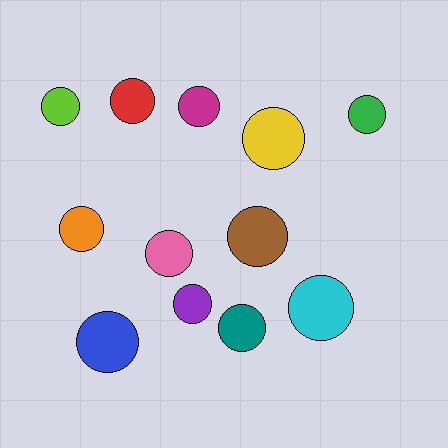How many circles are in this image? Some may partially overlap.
There are 12 circles.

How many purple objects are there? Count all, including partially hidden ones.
There is 1 purple object.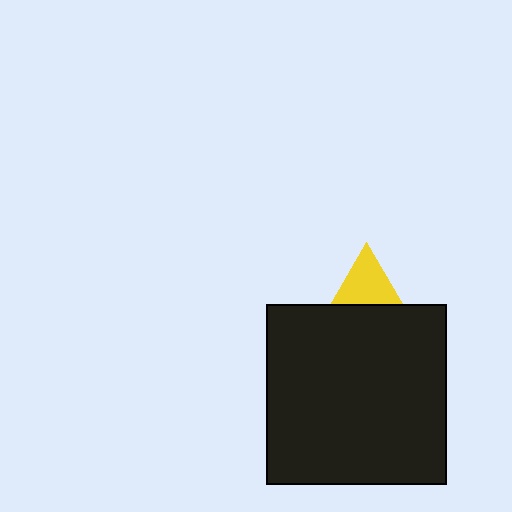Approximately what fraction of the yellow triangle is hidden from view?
Roughly 62% of the yellow triangle is hidden behind the black square.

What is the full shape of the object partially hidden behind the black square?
The partially hidden object is a yellow triangle.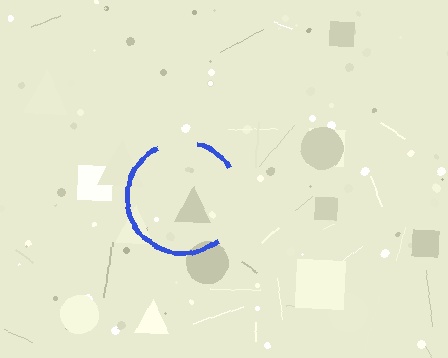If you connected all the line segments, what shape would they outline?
They would outline a circle.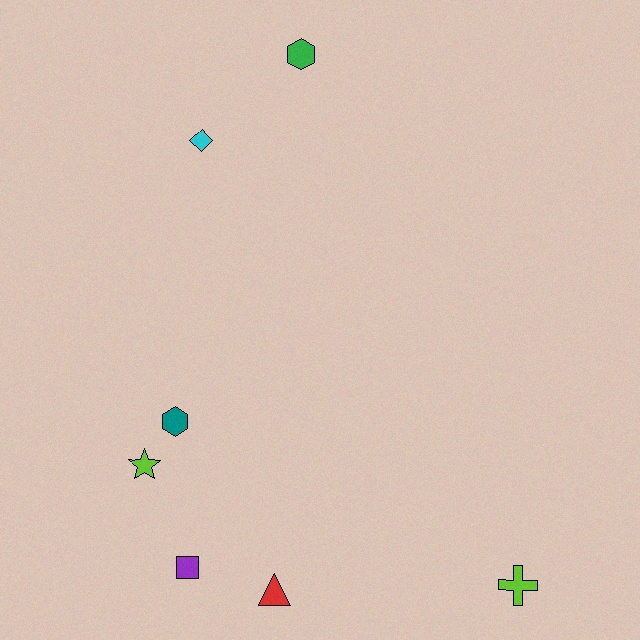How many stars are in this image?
There is 1 star.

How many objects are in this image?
There are 7 objects.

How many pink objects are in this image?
There are no pink objects.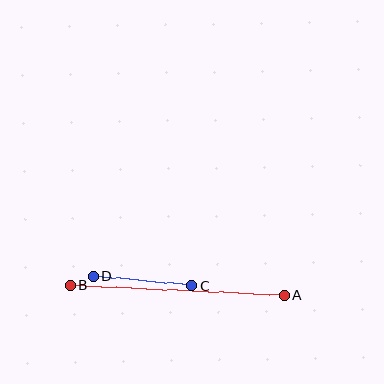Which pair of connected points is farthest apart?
Points A and B are farthest apart.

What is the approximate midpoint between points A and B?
The midpoint is at approximately (177, 291) pixels.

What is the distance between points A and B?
The distance is approximately 215 pixels.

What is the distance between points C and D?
The distance is approximately 99 pixels.